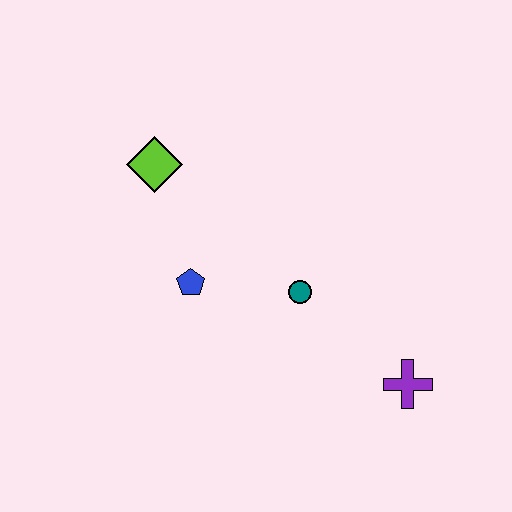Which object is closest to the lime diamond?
The blue pentagon is closest to the lime diamond.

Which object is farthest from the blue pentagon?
The purple cross is farthest from the blue pentagon.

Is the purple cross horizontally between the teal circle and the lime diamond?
No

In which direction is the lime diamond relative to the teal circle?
The lime diamond is to the left of the teal circle.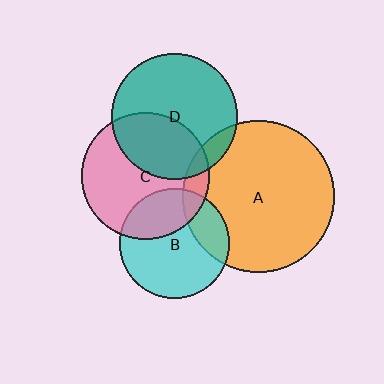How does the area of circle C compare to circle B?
Approximately 1.4 times.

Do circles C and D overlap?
Yes.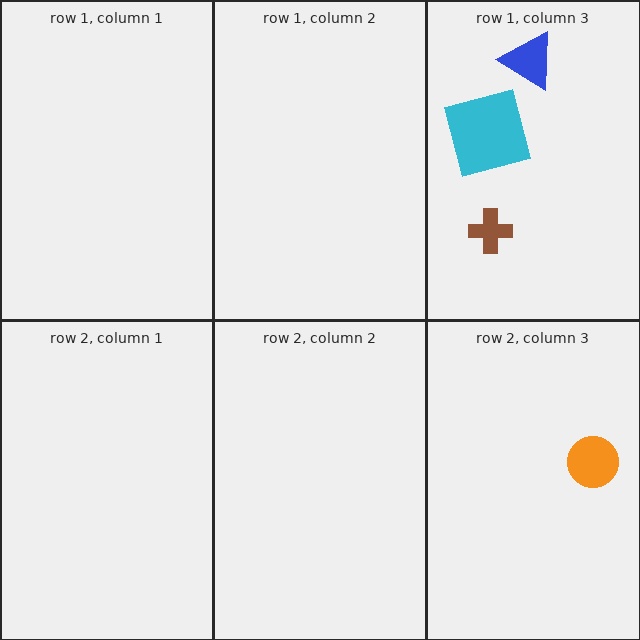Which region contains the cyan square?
The row 1, column 3 region.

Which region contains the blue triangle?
The row 1, column 3 region.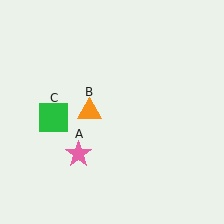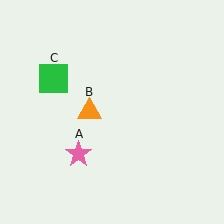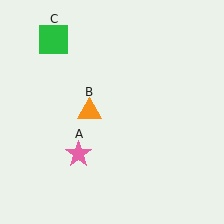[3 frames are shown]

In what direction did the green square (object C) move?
The green square (object C) moved up.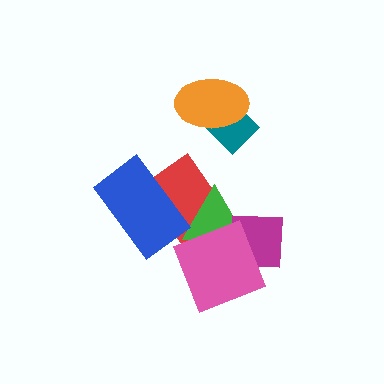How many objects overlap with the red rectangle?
4 objects overlap with the red rectangle.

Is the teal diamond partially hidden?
Yes, it is partially covered by another shape.